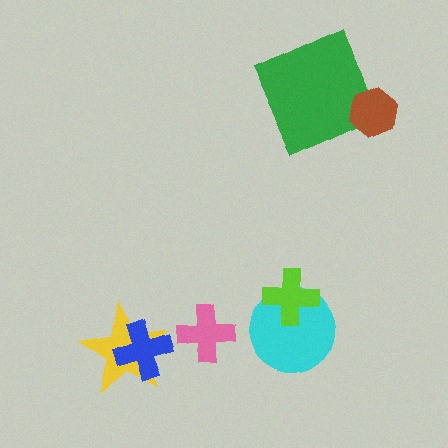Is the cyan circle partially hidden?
Yes, it is partially covered by another shape.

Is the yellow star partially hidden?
Yes, it is partially covered by another shape.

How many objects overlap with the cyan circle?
1 object overlaps with the cyan circle.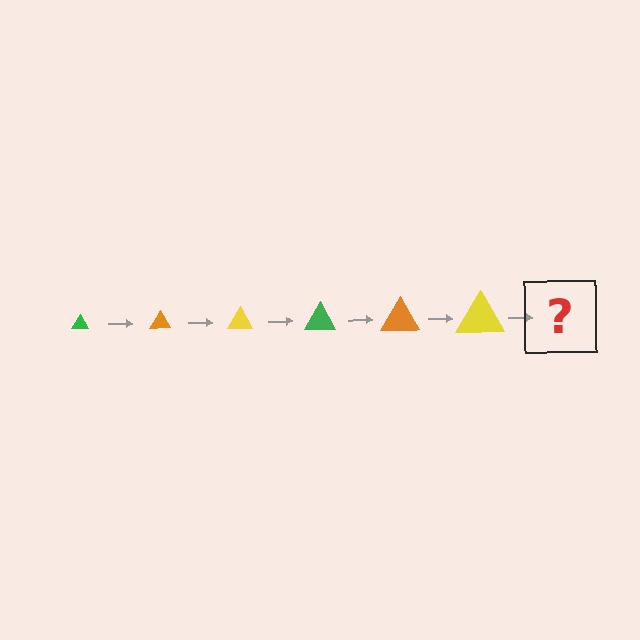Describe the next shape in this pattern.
It should be a green triangle, larger than the previous one.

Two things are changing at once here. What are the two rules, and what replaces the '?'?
The two rules are that the triangle grows larger each step and the color cycles through green, orange, and yellow. The '?' should be a green triangle, larger than the previous one.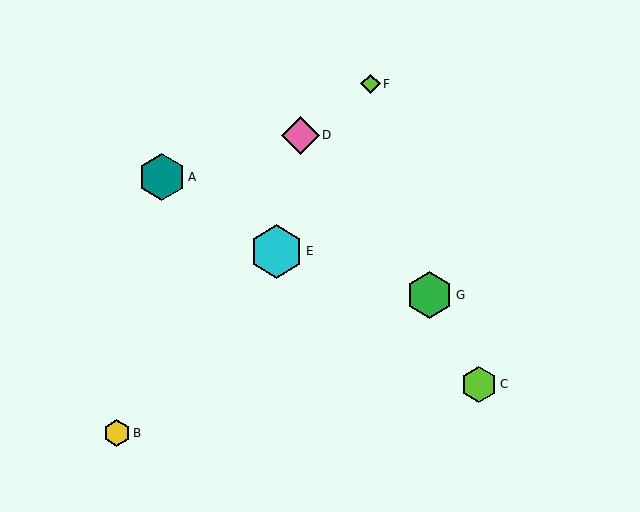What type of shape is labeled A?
Shape A is a teal hexagon.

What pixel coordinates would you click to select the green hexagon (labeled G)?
Click at (430, 295) to select the green hexagon G.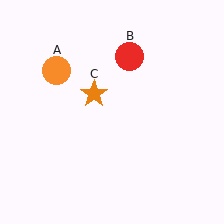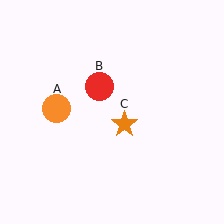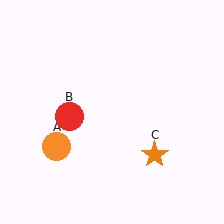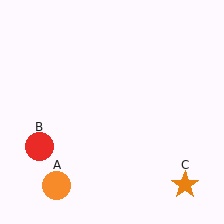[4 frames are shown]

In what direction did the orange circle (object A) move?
The orange circle (object A) moved down.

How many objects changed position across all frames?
3 objects changed position: orange circle (object A), red circle (object B), orange star (object C).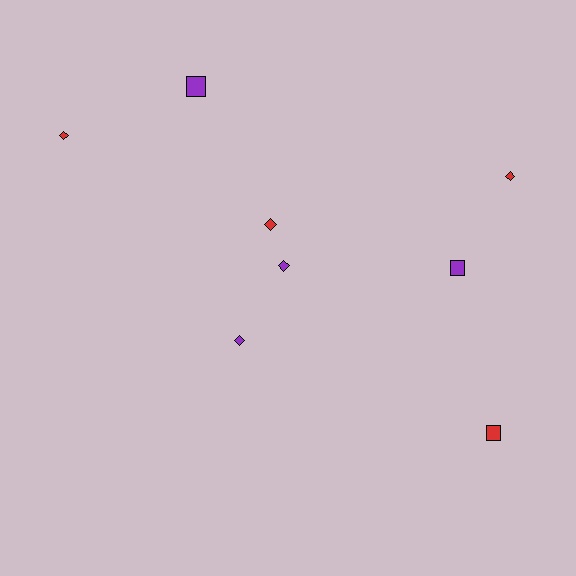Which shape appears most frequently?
Diamond, with 5 objects.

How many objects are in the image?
There are 8 objects.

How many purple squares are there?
There are 2 purple squares.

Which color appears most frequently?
Purple, with 4 objects.